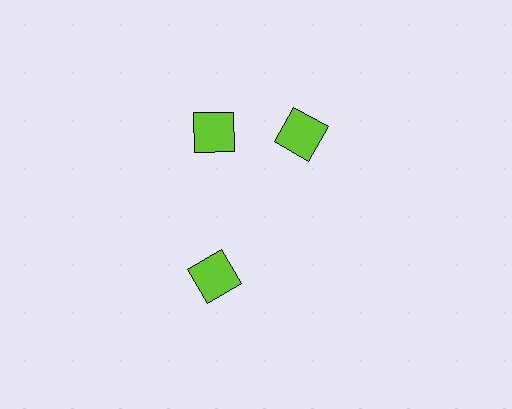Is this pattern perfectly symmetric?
No. The 3 lime squares are arranged in a ring, but one element near the 3 o'clock position is rotated out of alignment along the ring, breaking the 3-fold rotational symmetry.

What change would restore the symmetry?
The symmetry would be restored by rotating it back into even spacing with its neighbors so that all 3 squares sit at equal angles and equal distance from the center.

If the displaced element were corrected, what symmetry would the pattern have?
It would have 3-fold rotational symmetry — the pattern would map onto itself every 120 degrees.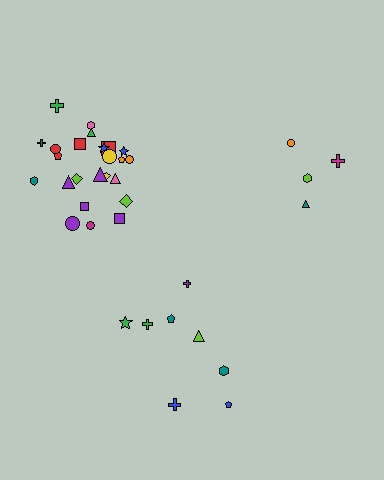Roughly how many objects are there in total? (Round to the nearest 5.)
Roughly 35 objects in total.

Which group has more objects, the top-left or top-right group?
The top-left group.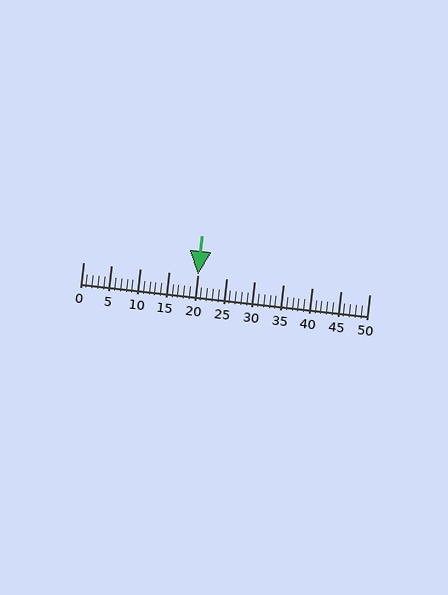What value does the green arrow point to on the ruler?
The green arrow points to approximately 20.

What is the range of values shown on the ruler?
The ruler shows values from 0 to 50.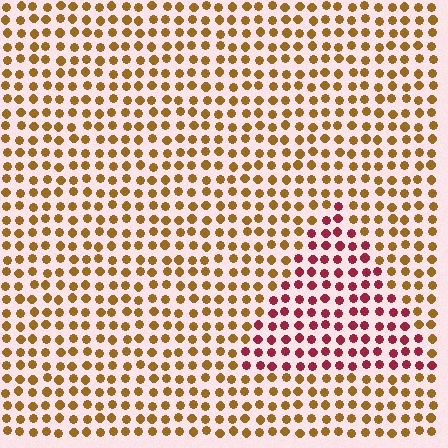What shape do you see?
I see a triangle.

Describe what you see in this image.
The image is filled with small brown elements in a uniform arrangement. A triangle-shaped region is visible where the elements are tinted to a slightly different hue, forming a subtle color boundary.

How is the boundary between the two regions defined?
The boundary is defined purely by a slight shift in hue (about 52 degrees). Spacing, size, and orientation are identical on both sides.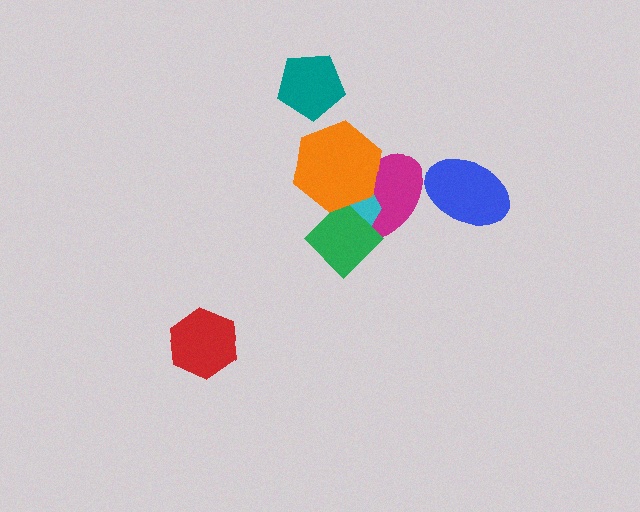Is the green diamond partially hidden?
Yes, it is partially covered by another shape.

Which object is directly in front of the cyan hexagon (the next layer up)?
The green diamond is directly in front of the cyan hexagon.